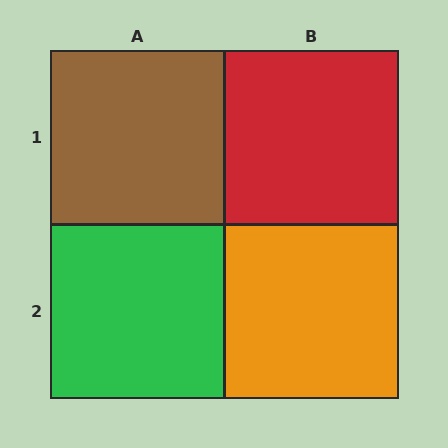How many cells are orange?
1 cell is orange.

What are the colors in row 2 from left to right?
Green, orange.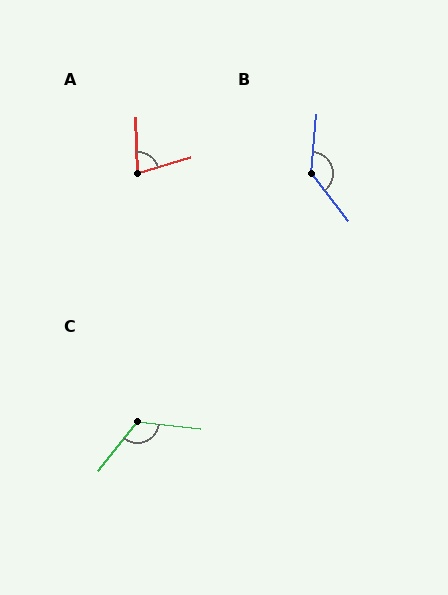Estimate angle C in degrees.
Approximately 121 degrees.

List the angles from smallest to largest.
A (75°), C (121°), B (137°).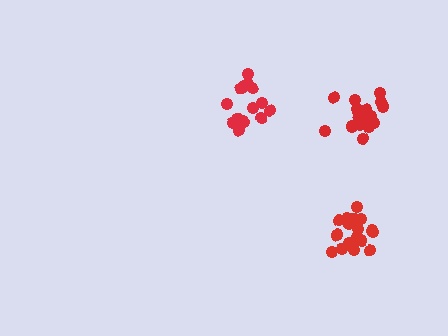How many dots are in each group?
Group 1: 15 dots, Group 2: 19 dots, Group 3: 19 dots (53 total).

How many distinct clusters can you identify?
There are 3 distinct clusters.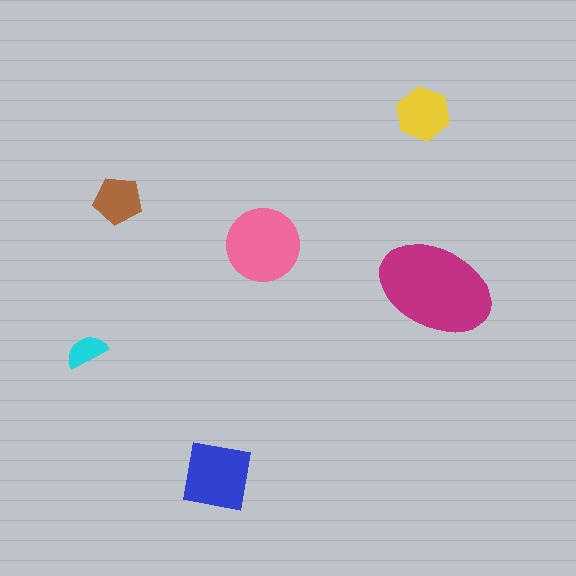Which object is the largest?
The magenta ellipse.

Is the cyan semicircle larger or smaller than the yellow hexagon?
Smaller.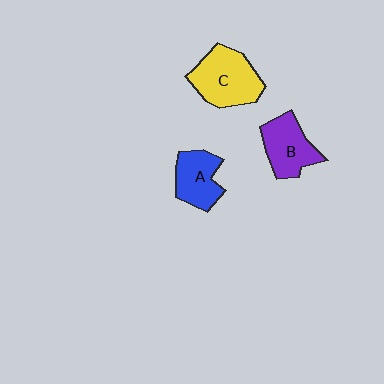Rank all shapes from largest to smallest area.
From largest to smallest: C (yellow), B (purple), A (blue).